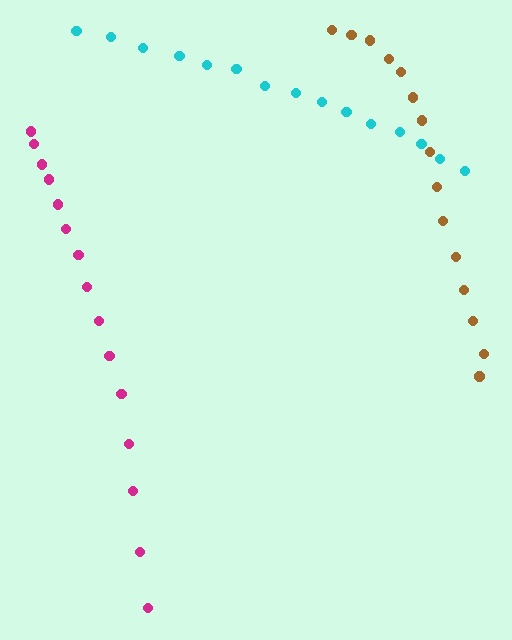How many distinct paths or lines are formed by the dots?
There are 3 distinct paths.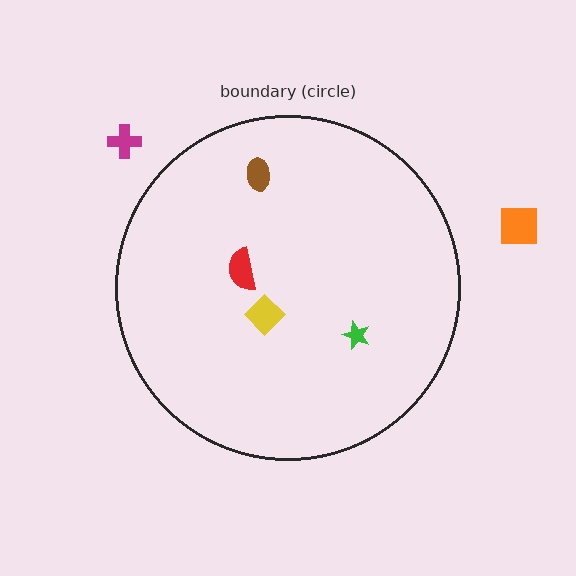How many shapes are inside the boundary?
4 inside, 2 outside.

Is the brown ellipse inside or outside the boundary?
Inside.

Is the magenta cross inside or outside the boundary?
Outside.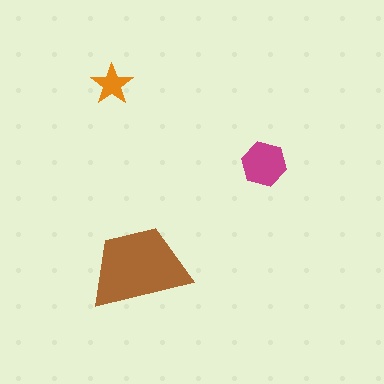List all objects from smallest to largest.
The orange star, the magenta hexagon, the brown trapezoid.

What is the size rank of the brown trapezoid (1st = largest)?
1st.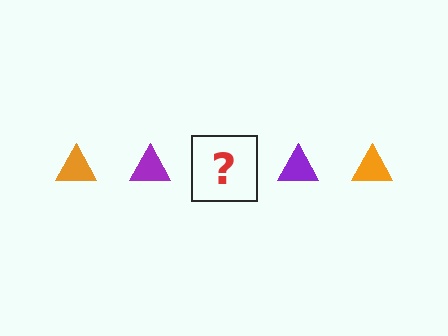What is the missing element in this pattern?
The missing element is an orange triangle.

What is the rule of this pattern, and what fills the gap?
The rule is that the pattern cycles through orange, purple triangles. The gap should be filled with an orange triangle.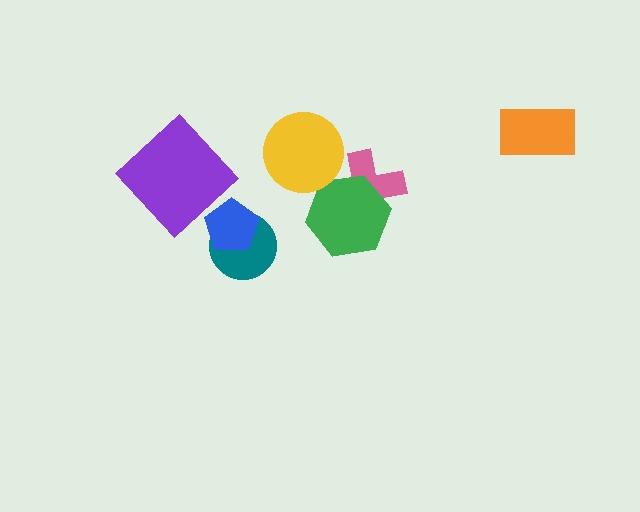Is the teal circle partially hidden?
Yes, it is partially covered by another shape.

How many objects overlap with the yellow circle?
0 objects overlap with the yellow circle.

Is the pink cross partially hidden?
Yes, it is partially covered by another shape.